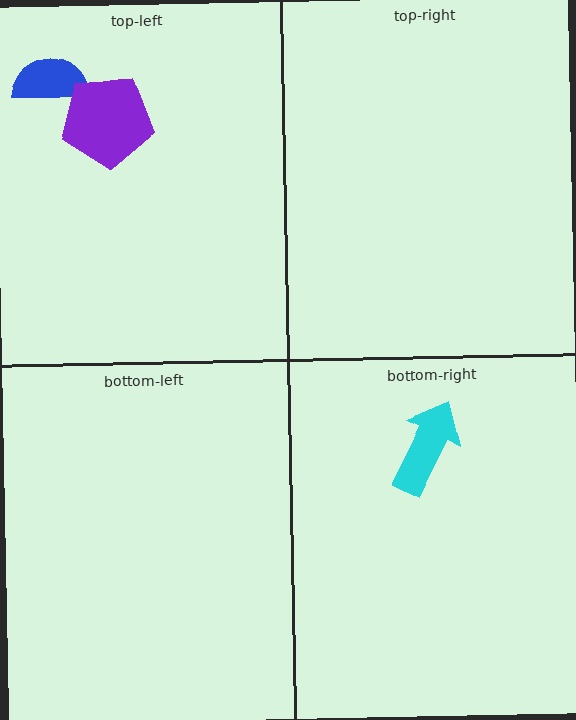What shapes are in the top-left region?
The blue semicircle, the purple pentagon.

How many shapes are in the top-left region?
2.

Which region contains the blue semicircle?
The top-left region.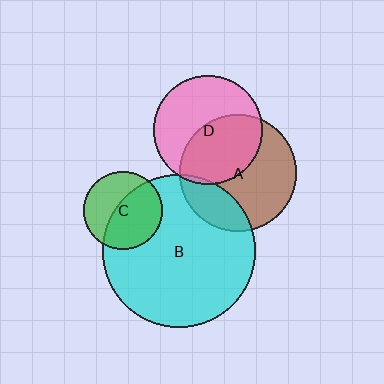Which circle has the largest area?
Circle B (cyan).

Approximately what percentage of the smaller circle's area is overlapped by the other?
Approximately 45%.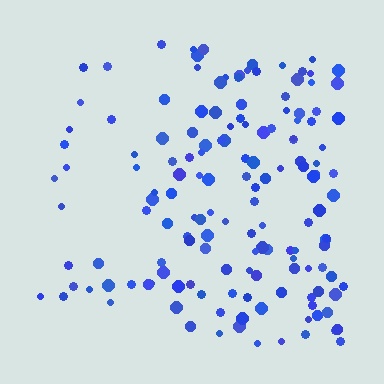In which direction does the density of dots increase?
From left to right, with the right side densest.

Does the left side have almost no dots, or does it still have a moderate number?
Still a moderate number, just noticeably fewer than the right.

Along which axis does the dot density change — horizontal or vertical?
Horizontal.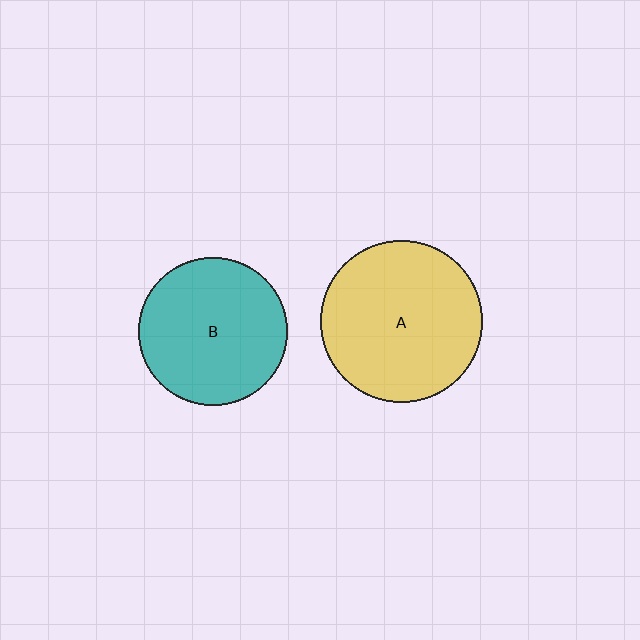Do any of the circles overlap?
No, none of the circles overlap.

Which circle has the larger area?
Circle A (yellow).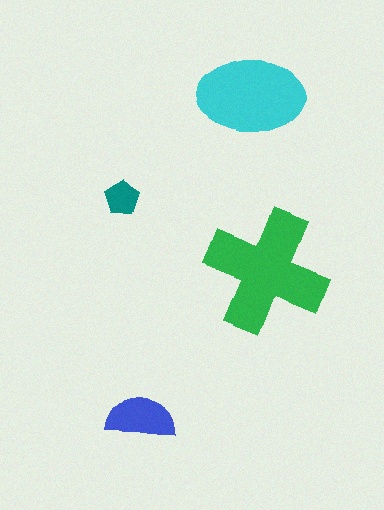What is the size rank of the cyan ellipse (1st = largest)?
2nd.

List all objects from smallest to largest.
The teal pentagon, the blue semicircle, the cyan ellipse, the green cross.